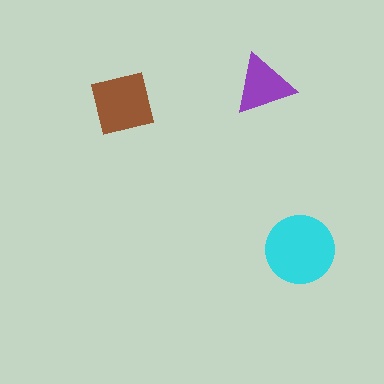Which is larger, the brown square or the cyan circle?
The cyan circle.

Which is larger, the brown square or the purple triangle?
The brown square.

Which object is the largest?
The cyan circle.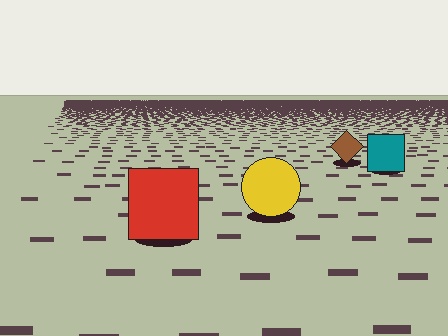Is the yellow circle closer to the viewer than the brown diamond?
Yes. The yellow circle is closer — you can tell from the texture gradient: the ground texture is coarser near it.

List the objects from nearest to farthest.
From nearest to farthest: the red square, the yellow circle, the teal square, the brown diamond.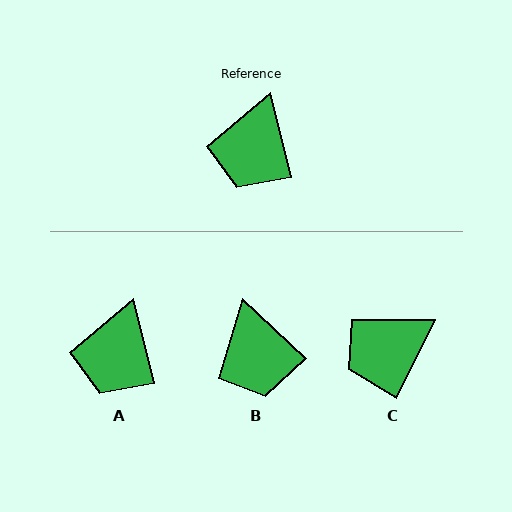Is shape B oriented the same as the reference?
No, it is off by about 33 degrees.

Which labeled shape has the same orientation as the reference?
A.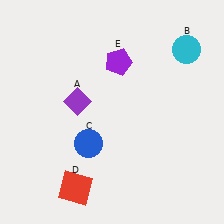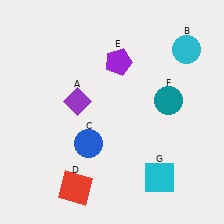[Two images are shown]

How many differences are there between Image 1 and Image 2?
There are 2 differences between the two images.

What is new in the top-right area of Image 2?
A teal circle (F) was added in the top-right area of Image 2.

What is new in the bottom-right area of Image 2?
A cyan square (G) was added in the bottom-right area of Image 2.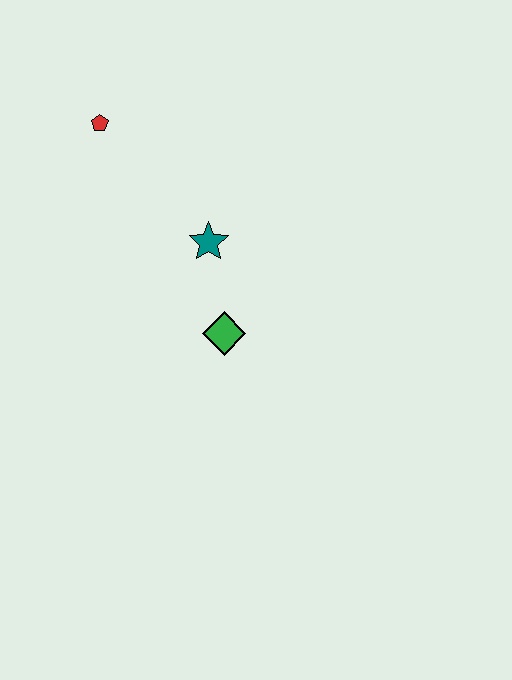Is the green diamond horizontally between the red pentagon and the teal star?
No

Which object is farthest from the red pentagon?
The green diamond is farthest from the red pentagon.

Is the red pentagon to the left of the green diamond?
Yes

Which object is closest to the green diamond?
The teal star is closest to the green diamond.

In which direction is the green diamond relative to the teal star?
The green diamond is below the teal star.